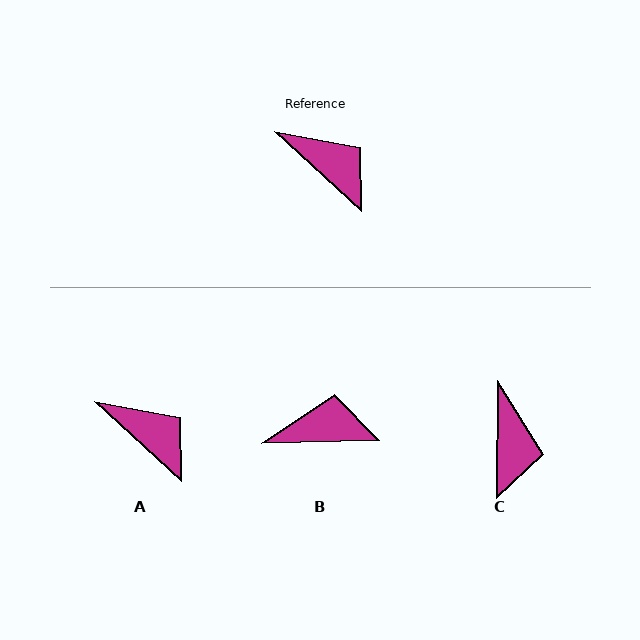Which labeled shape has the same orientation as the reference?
A.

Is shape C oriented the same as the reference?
No, it is off by about 48 degrees.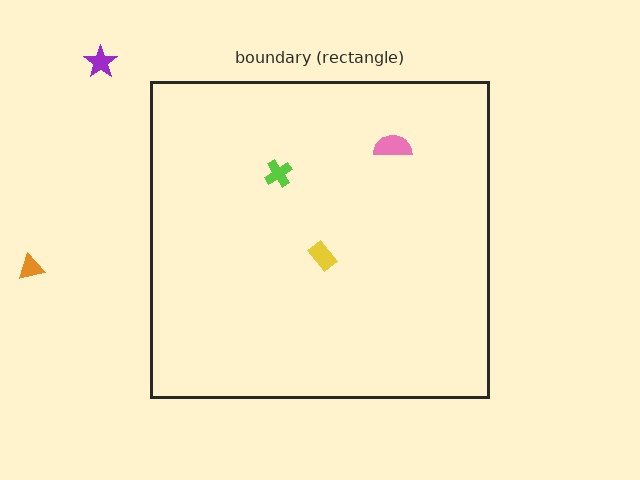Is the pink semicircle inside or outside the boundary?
Inside.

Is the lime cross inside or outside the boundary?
Inside.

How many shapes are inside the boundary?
3 inside, 2 outside.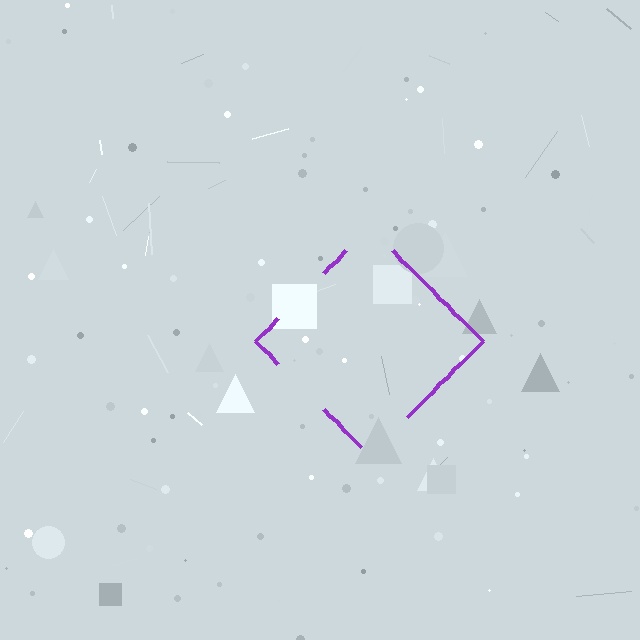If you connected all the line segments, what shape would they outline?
They would outline a diamond.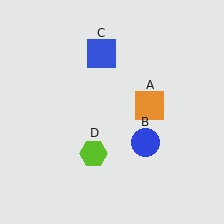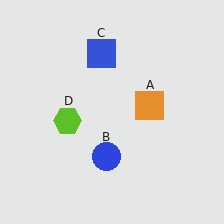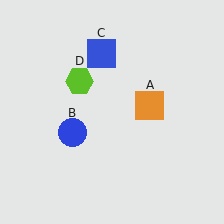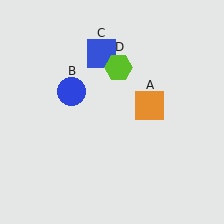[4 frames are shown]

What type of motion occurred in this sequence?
The blue circle (object B), lime hexagon (object D) rotated clockwise around the center of the scene.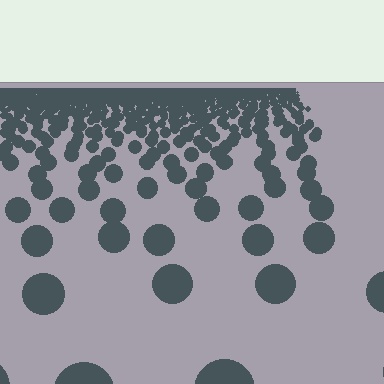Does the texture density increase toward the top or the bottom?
Density increases toward the top.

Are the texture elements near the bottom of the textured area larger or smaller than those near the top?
Larger. Near the bottom, elements are closer to the viewer and appear at a bigger on-screen size.